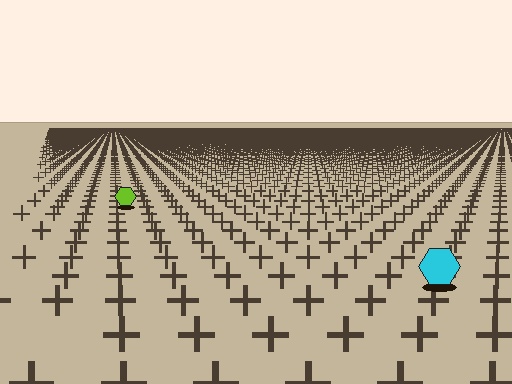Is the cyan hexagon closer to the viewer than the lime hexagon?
Yes. The cyan hexagon is closer — you can tell from the texture gradient: the ground texture is coarser near it.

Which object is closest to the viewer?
The cyan hexagon is closest. The texture marks near it are larger and more spread out.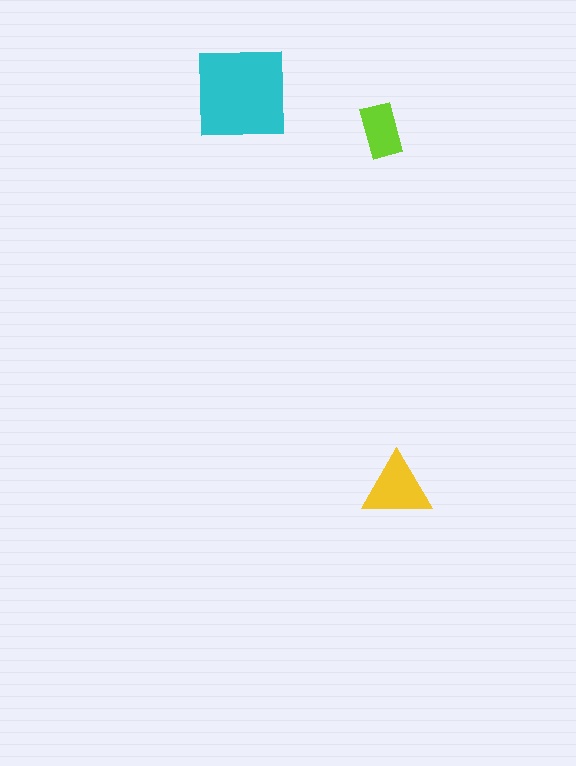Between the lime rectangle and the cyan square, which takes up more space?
The cyan square.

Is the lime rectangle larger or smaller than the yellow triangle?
Smaller.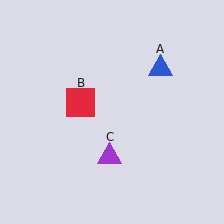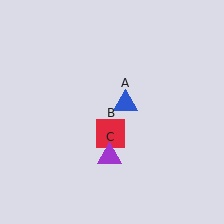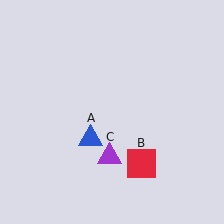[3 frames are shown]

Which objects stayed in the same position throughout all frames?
Purple triangle (object C) remained stationary.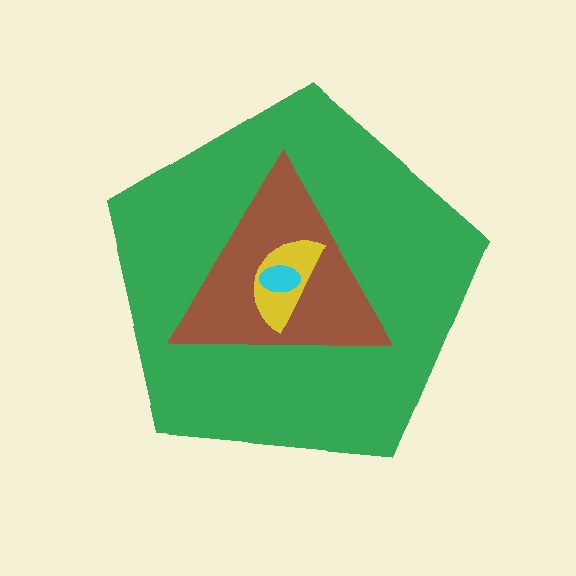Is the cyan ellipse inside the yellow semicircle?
Yes.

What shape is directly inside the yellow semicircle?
The cyan ellipse.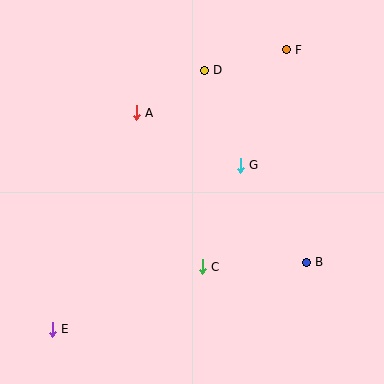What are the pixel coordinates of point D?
Point D is at (204, 70).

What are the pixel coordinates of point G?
Point G is at (240, 165).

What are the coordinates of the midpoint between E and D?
The midpoint between E and D is at (128, 200).